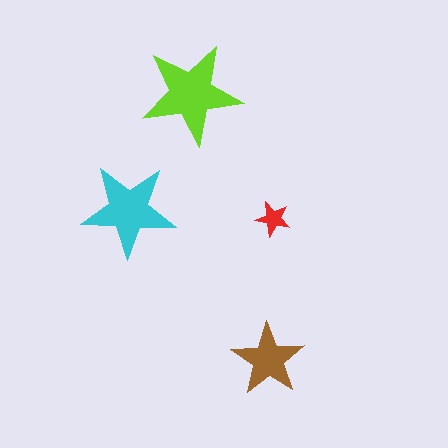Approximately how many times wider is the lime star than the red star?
About 3 times wider.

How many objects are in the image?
There are 4 objects in the image.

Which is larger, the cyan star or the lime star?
The lime one.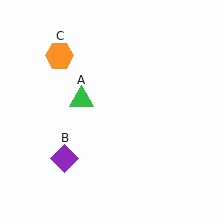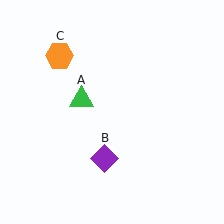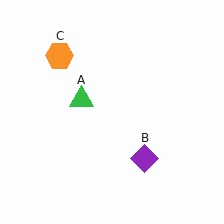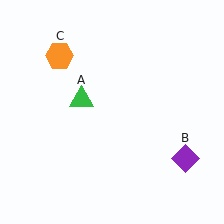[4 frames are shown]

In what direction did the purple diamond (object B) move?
The purple diamond (object B) moved right.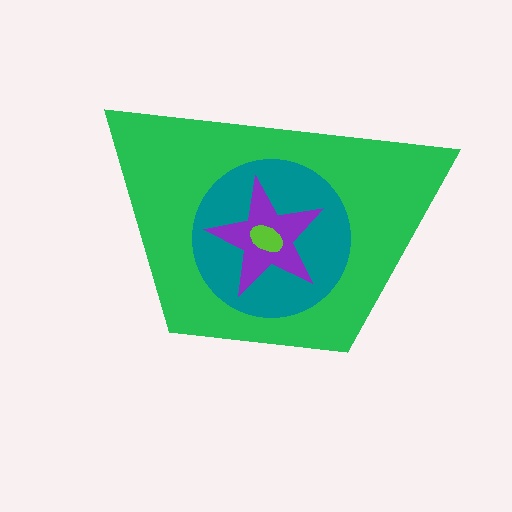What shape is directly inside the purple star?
The lime ellipse.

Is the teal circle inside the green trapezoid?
Yes.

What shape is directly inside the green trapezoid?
The teal circle.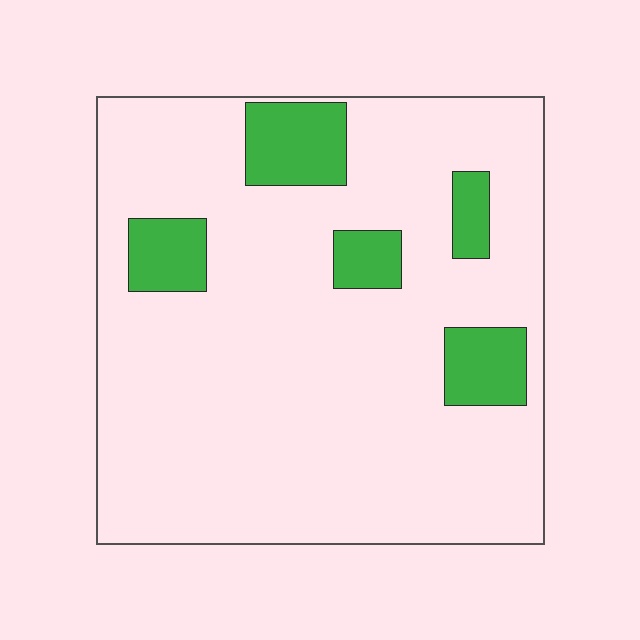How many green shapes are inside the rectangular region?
5.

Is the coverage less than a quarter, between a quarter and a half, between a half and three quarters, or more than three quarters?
Less than a quarter.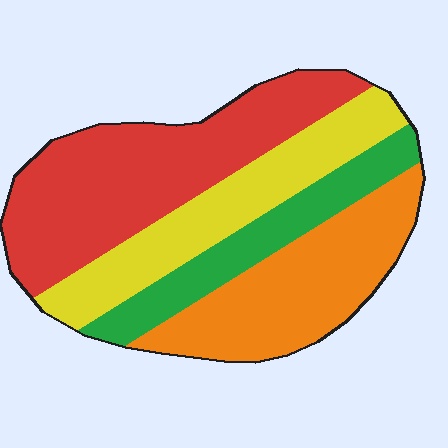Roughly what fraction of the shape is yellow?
Yellow covers around 25% of the shape.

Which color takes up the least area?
Green, at roughly 15%.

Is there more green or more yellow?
Yellow.